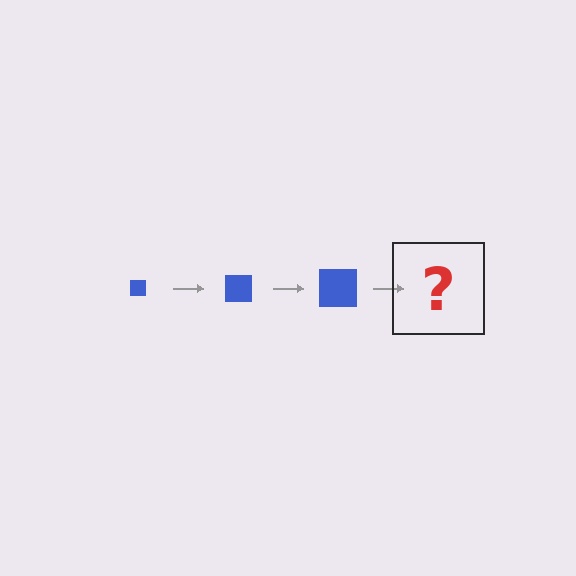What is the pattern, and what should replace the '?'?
The pattern is that the square gets progressively larger each step. The '?' should be a blue square, larger than the previous one.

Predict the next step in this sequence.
The next step is a blue square, larger than the previous one.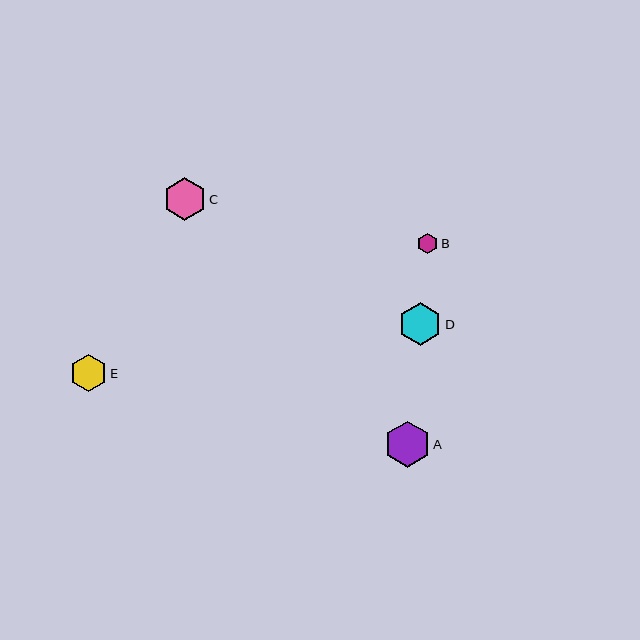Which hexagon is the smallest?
Hexagon B is the smallest with a size of approximately 21 pixels.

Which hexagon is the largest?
Hexagon A is the largest with a size of approximately 46 pixels.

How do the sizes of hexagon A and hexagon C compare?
Hexagon A and hexagon C are approximately the same size.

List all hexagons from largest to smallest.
From largest to smallest: A, D, C, E, B.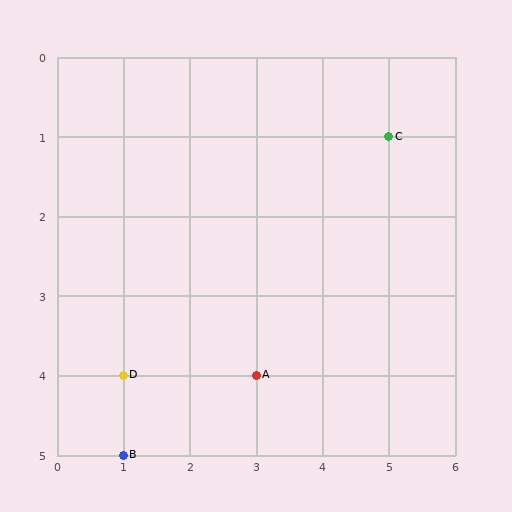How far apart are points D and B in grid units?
Points D and B are 1 row apart.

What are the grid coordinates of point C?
Point C is at grid coordinates (5, 1).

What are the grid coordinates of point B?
Point B is at grid coordinates (1, 5).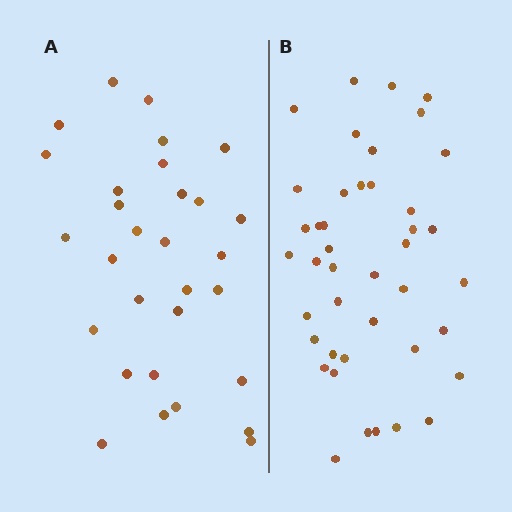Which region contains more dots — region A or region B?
Region B (the right region) has more dots.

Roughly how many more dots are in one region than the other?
Region B has roughly 12 or so more dots than region A.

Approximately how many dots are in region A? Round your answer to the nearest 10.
About 30 dots.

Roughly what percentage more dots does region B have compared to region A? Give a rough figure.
About 40% more.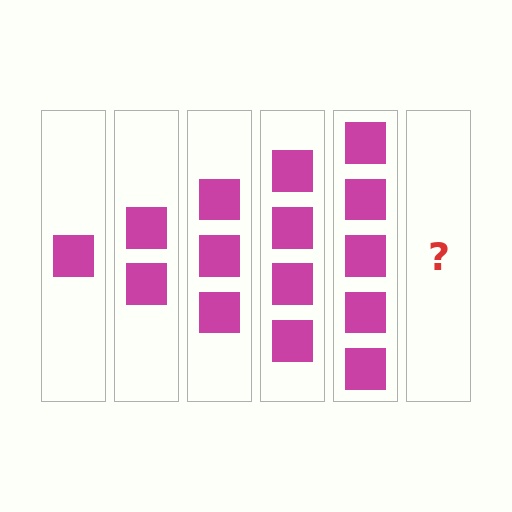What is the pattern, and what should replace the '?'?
The pattern is that each step adds one more square. The '?' should be 6 squares.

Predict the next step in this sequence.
The next step is 6 squares.